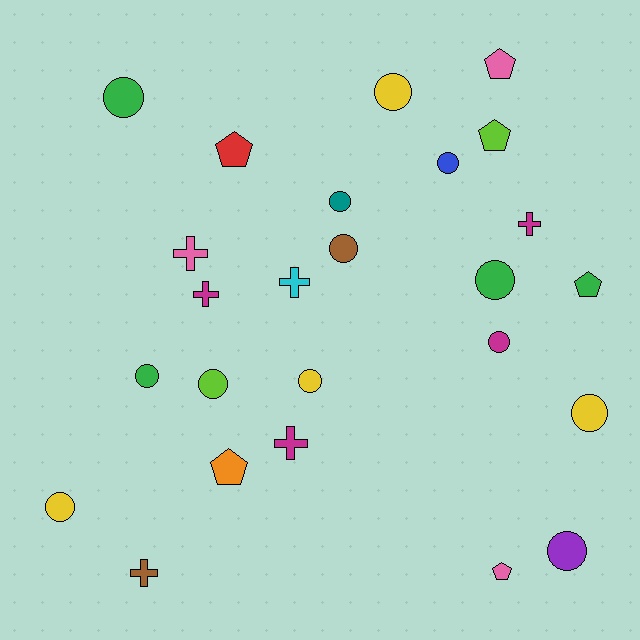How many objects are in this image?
There are 25 objects.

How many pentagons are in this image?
There are 6 pentagons.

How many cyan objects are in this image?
There is 1 cyan object.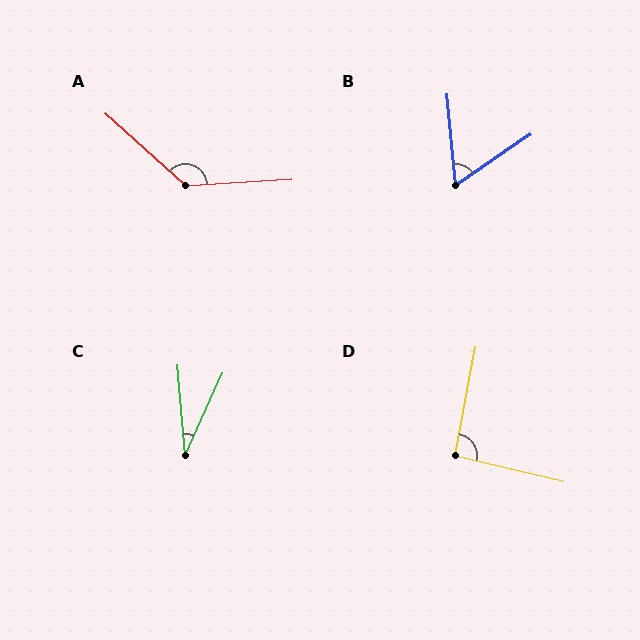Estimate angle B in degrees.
Approximately 62 degrees.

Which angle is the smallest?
C, at approximately 30 degrees.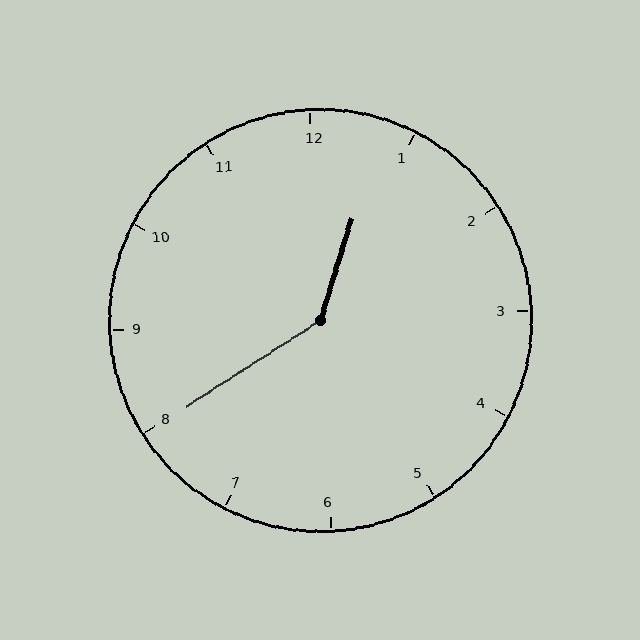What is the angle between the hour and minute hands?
Approximately 140 degrees.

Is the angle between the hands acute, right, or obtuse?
It is obtuse.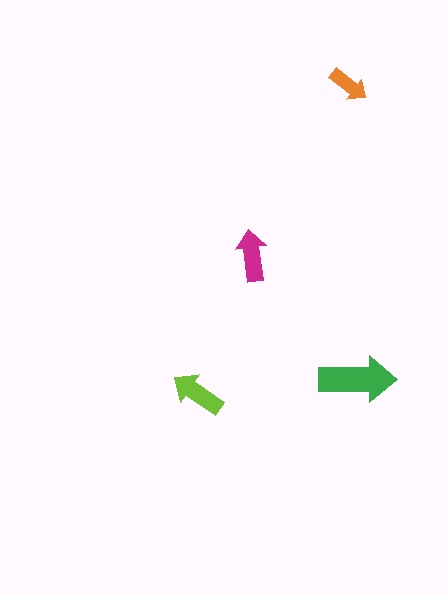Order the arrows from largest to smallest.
the green one, the lime one, the magenta one, the orange one.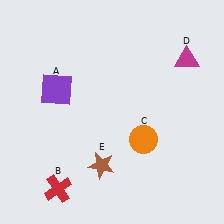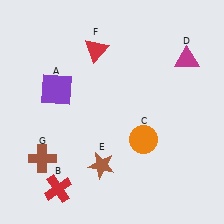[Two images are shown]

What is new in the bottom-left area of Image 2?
A brown cross (G) was added in the bottom-left area of Image 2.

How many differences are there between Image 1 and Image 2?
There are 2 differences between the two images.